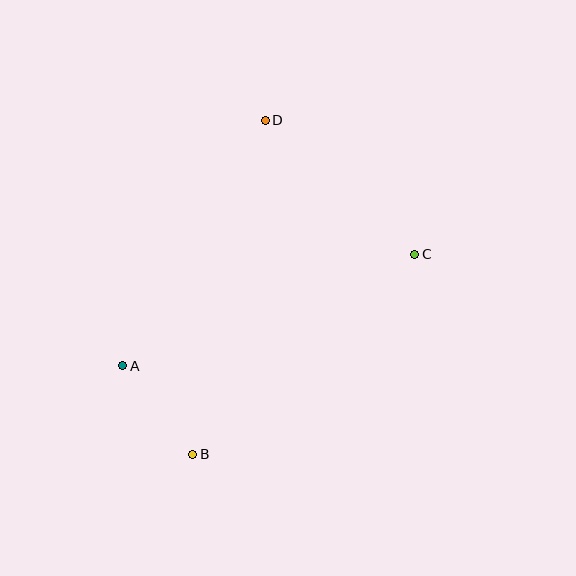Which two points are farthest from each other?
Points B and D are farthest from each other.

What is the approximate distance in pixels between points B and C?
The distance between B and C is approximately 298 pixels.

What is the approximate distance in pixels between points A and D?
The distance between A and D is approximately 284 pixels.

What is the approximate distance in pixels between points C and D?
The distance between C and D is approximately 201 pixels.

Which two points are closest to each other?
Points A and B are closest to each other.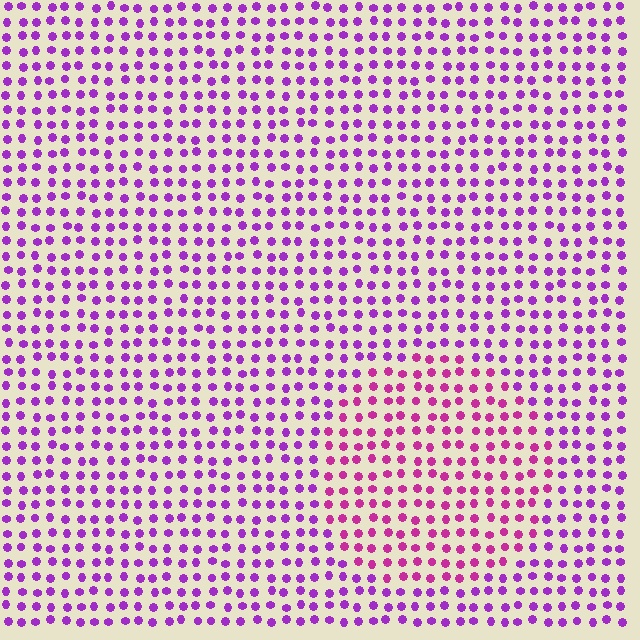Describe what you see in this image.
The image is filled with small purple elements in a uniform arrangement. A circle-shaped region is visible where the elements are tinted to a slightly different hue, forming a subtle color boundary.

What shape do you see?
I see a circle.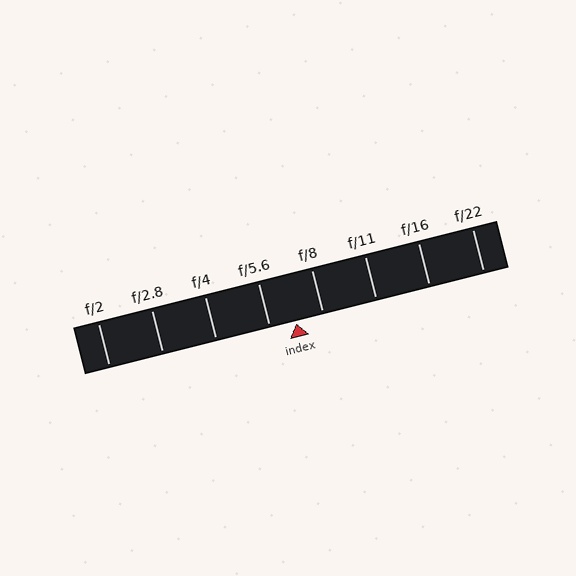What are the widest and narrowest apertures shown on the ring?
The widest aperture shown is f/2 and the narrowest is f/22.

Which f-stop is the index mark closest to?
The index mark is closest to f/5.6.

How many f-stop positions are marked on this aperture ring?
There are 8 f-stop positions marked.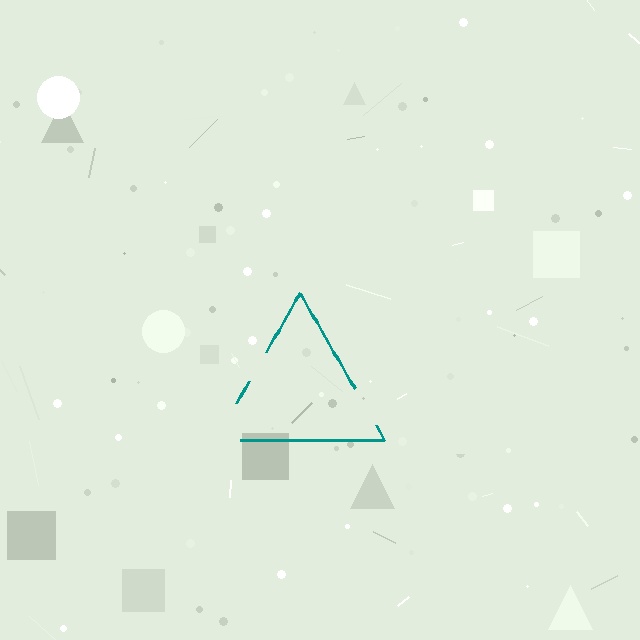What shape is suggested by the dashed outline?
The dashed outline suggests a triangle.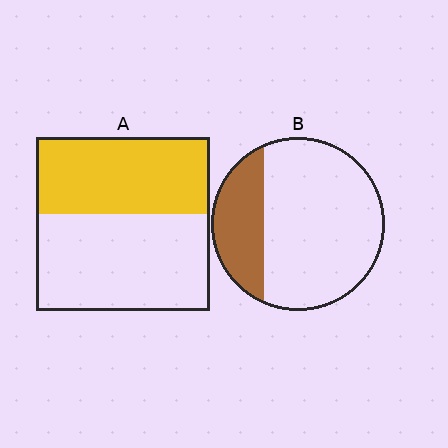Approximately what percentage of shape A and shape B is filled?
A is approximately 45% and B is approximately 25%.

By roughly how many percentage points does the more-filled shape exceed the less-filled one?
By roughly 20 percentage points (A over B).